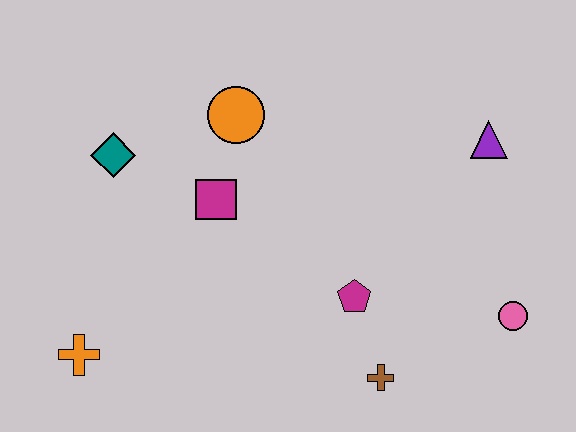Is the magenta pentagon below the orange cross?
No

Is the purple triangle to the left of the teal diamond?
No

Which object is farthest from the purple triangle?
The orange cross is farthest from the purple triangle.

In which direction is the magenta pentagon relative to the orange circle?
The magenta pentagon is below the orange circle.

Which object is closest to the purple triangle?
The pink circle is closest to the purple triangle.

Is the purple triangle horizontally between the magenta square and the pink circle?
Yes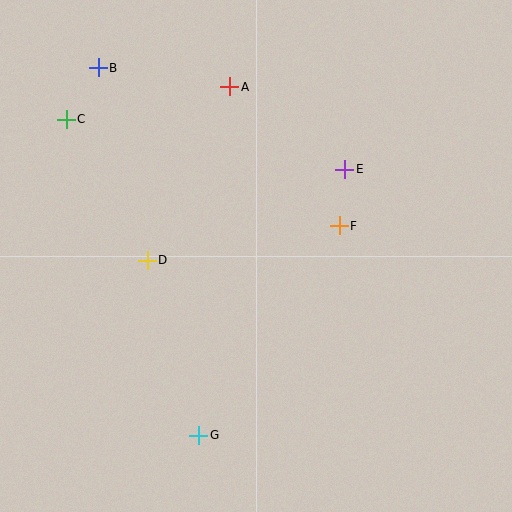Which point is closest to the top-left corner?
Point B is closest to the top-left corner.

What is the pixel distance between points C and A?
The distance between C and A is 167 pixels.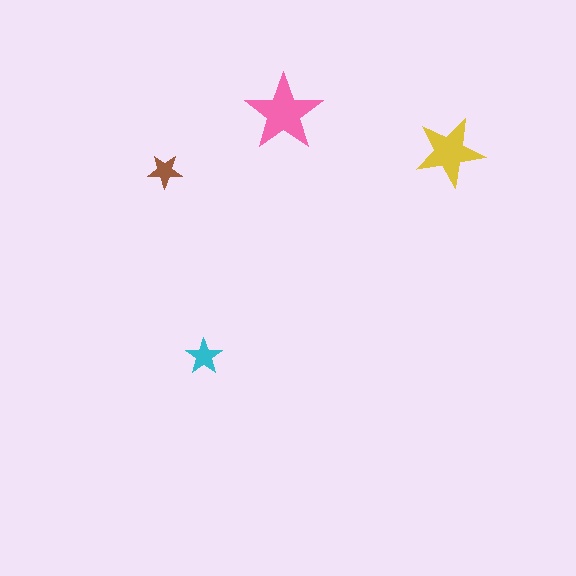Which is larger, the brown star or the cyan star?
The cyan one.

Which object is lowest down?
The cyan star is bottommost.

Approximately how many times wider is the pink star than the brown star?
About 2.5 times wider.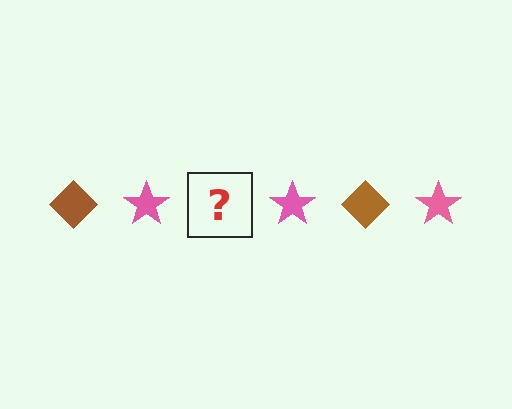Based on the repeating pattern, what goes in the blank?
The blank should be a brown diamond.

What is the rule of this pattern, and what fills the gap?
The rule is that the pattern alternates between brown diamond and pink star. The gap should be filled with a brown diamond.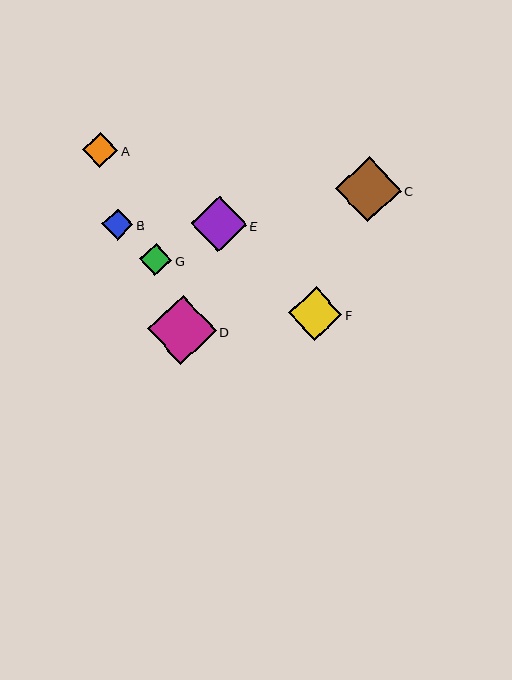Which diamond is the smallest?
Diamond B is the smallest with a size of approximately 31 pixels.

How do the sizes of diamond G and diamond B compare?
Diamond G and diamond B are approximately the same size.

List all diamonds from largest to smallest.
From largest to smallest: D, C, E, F, A, G, B.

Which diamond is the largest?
Diamond D is the largest with a size of approximately 69 pixels.